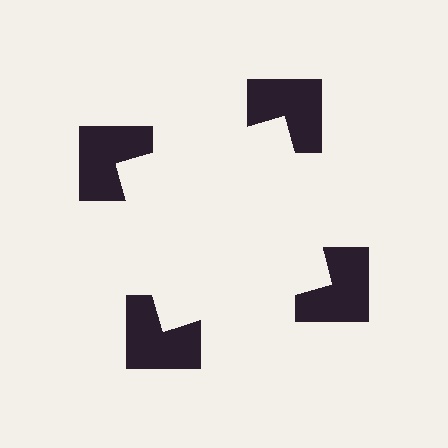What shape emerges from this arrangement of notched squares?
An illusory square — its edges are inferred from the aligned wedge cuts in the notched squares, not physically drawn.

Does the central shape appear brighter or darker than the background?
It typically appears slightly brighter than the background, even though no actual brightness change is drawn.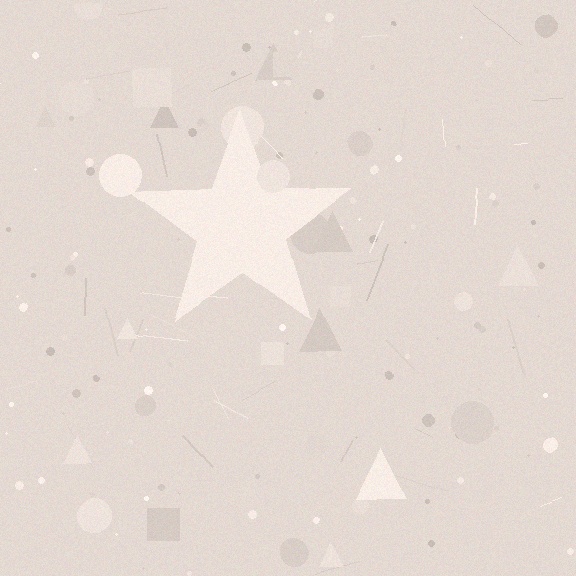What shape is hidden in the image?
A star is hidden in the image.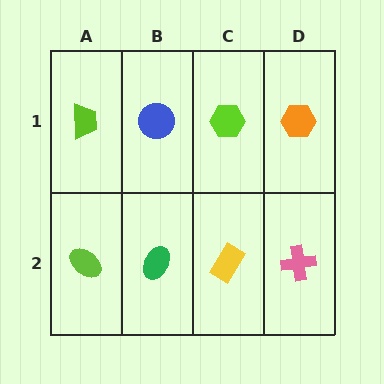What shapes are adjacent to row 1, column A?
A lime ellipse (row 2, column A), a blue circle (row 1, column B).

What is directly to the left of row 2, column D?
A yellow rectangle.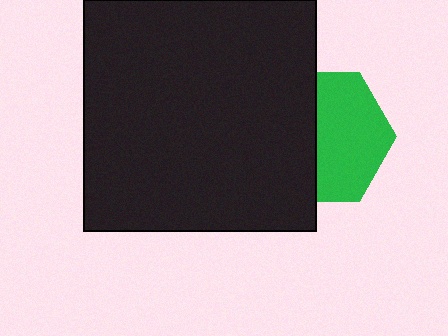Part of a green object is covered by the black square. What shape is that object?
It is a hexagon.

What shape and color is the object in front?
The object in front is a black square.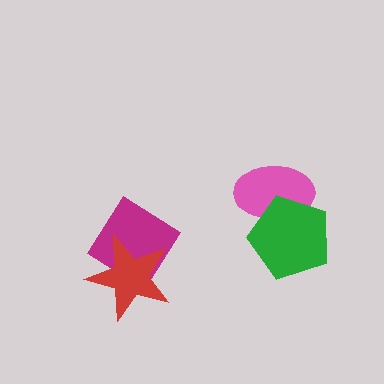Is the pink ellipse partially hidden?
Yes, it is partially covered by another shape.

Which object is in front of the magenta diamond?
The red star is in front of the magenta diamond.